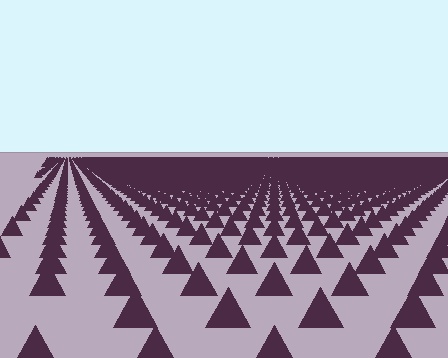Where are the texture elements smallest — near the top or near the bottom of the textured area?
Near the top.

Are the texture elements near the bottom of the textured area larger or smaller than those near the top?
Larger. Near the bottom, elements are closer to the viewer and appear at a bigger on-screen size.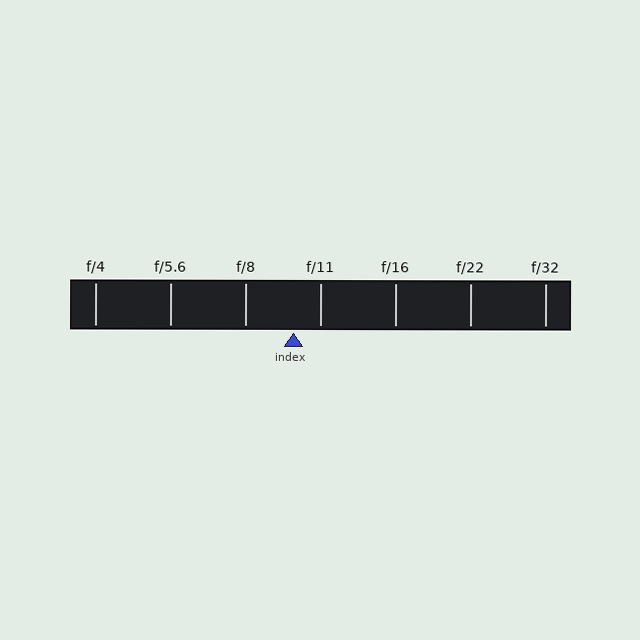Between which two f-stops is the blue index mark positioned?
The index mark is between f/8 and f/11.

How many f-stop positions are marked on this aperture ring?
There are 7 f-stop positions marked.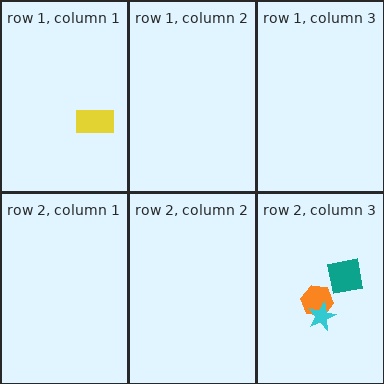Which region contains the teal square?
The row 2, column 3 region.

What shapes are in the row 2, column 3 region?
The orange hexagon, the teal square, the cyan star.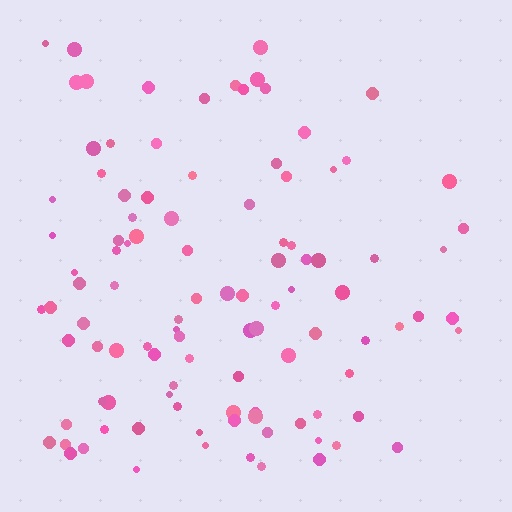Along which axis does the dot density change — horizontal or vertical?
Horizontal.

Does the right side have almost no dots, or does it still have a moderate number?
Still a moderate number, just noticeably fewer than the left.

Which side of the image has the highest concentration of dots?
The left.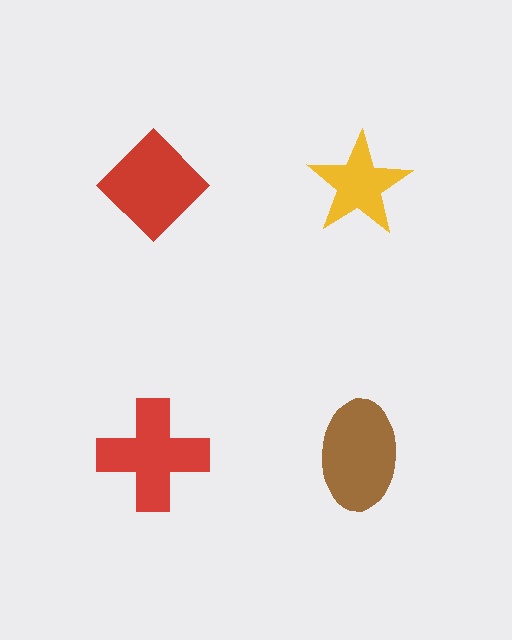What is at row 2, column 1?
A red cross.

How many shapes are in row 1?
2 shapes.